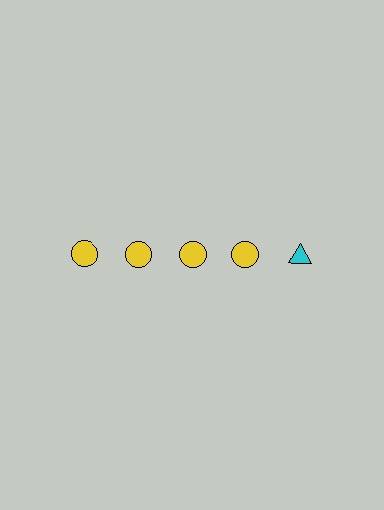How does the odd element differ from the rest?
It differs in both color (cyan instead of yellow) and shape (triangle instead of circle).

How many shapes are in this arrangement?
There are 5 shapes arranged in a grid pattern.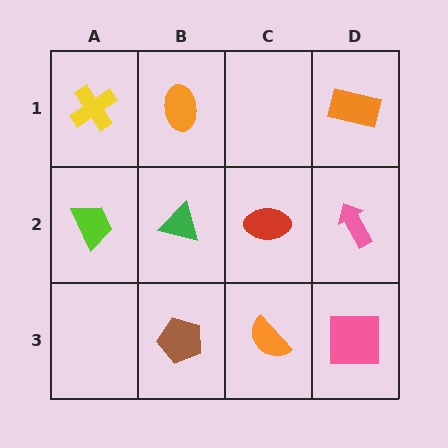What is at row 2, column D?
A pink arrow.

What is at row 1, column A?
A yellow cross.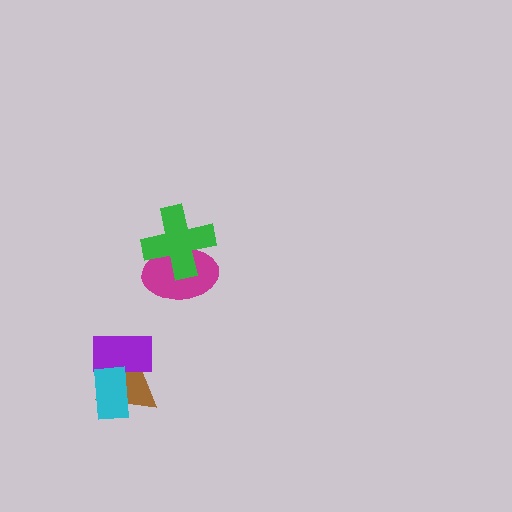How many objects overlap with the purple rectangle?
2 objects overlap with the purple rectangle.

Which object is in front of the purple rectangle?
The cyan rectangle is in front of the purple rectangle.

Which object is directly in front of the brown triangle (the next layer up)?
The purple rectangle is directly in front of the brown triangle.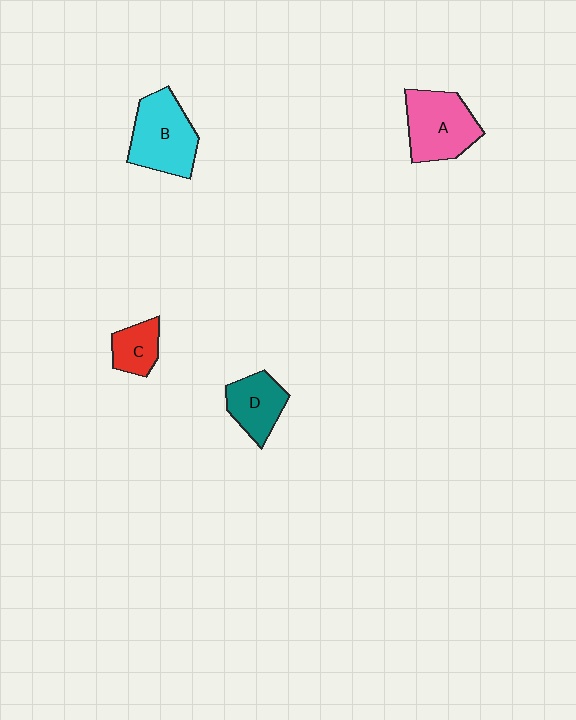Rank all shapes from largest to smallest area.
From largest to smallest: B (cyan), A (pink), D (teal), C (red).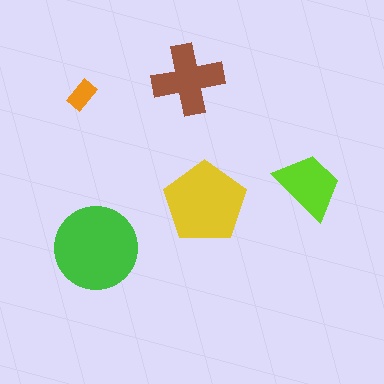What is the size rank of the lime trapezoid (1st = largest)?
4th.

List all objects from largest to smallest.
The green circle, the yellow pentagon, the brown cross, the lime trapezoid, the orange rectangle.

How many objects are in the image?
There are 5 objects in the image.